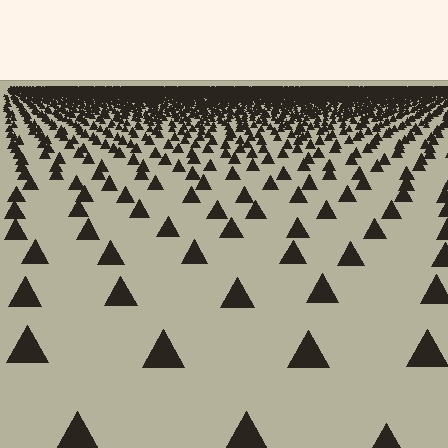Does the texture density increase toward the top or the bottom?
Density increases toward the top.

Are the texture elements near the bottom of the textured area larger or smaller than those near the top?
Larger. Near the bottom, elements are closer to the viewer and appear at a bigger on-screen size.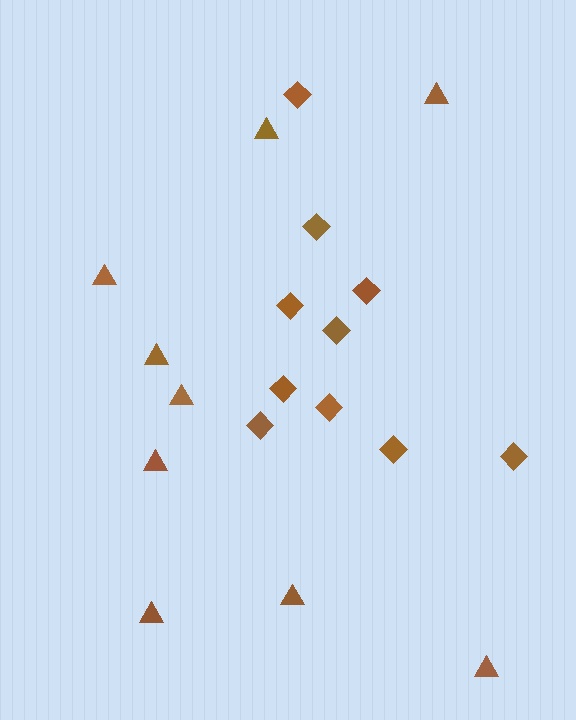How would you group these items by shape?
There are 2 groups: one group of diamonds (10) and one group of triangles (9).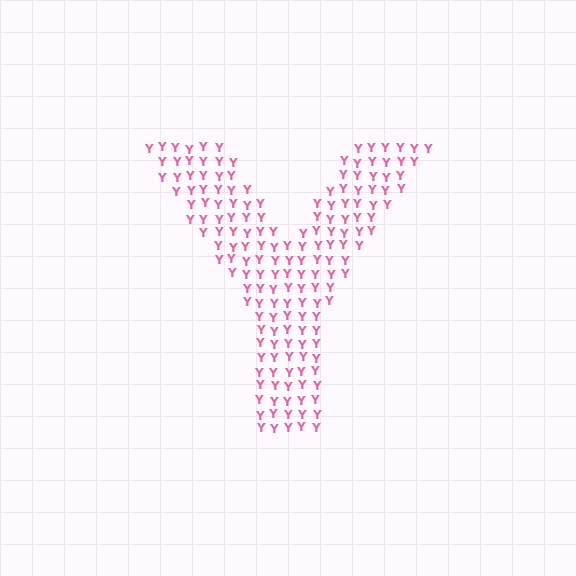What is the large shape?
The large shape is the letter Y.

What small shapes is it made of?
It is made of small letter Y's.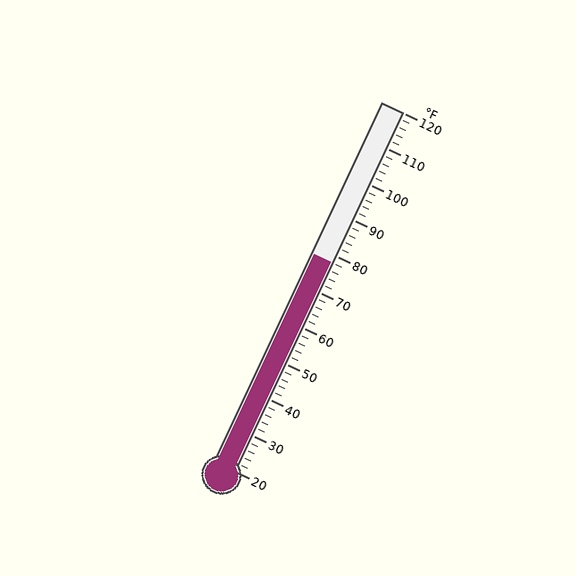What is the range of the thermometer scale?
The thermometer scale ranges from 20°F to 120°F.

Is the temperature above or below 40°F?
The temperature is above 40°F.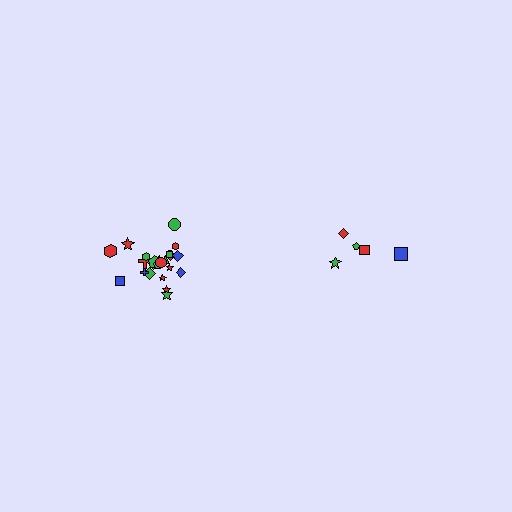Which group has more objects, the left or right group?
The left group.